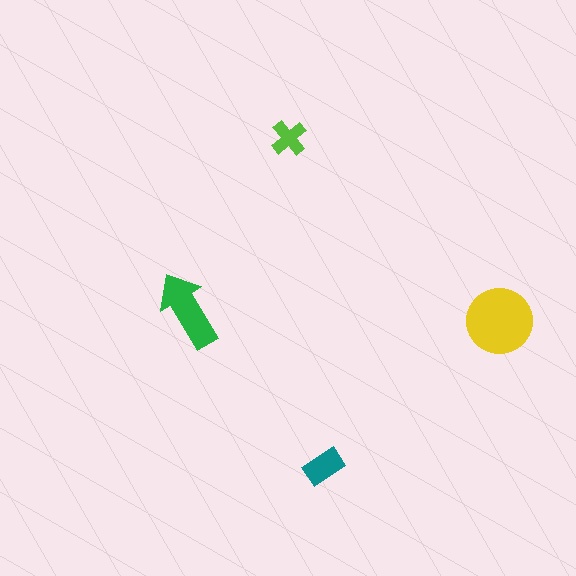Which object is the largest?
The yellow circle.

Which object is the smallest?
The lime cross.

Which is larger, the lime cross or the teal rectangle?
The teal rectangle.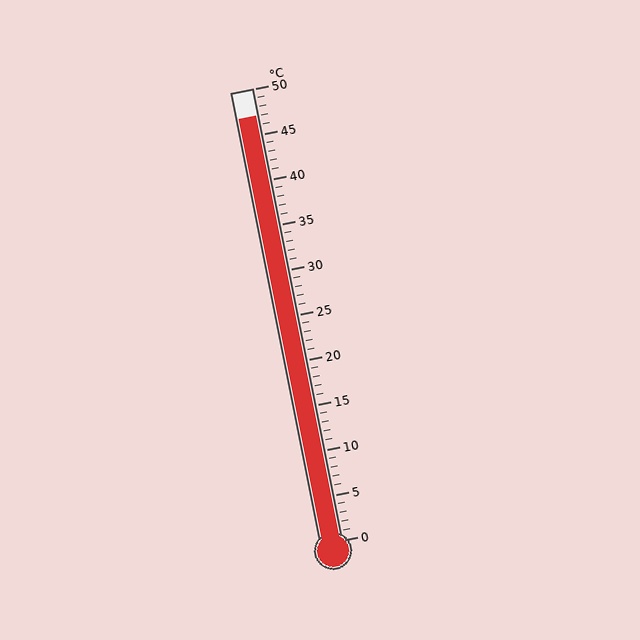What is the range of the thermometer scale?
The thermometer scale ranges from 0°C to 50°C.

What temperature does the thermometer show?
The thermometer shows approximately 47°C.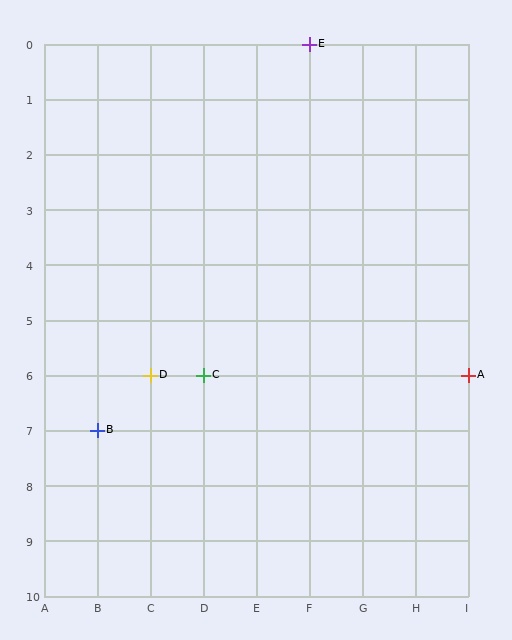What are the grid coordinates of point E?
Point E is at grid coordinates (F, 0).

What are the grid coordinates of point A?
Point A is at grid coordinates (I, 6).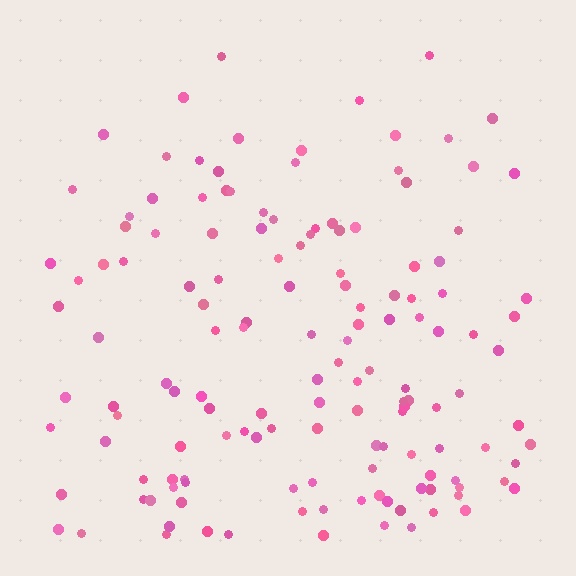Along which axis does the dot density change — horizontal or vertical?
Vertical.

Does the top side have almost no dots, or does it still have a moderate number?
Still a moderate number, just noticeably fewer than the bottom.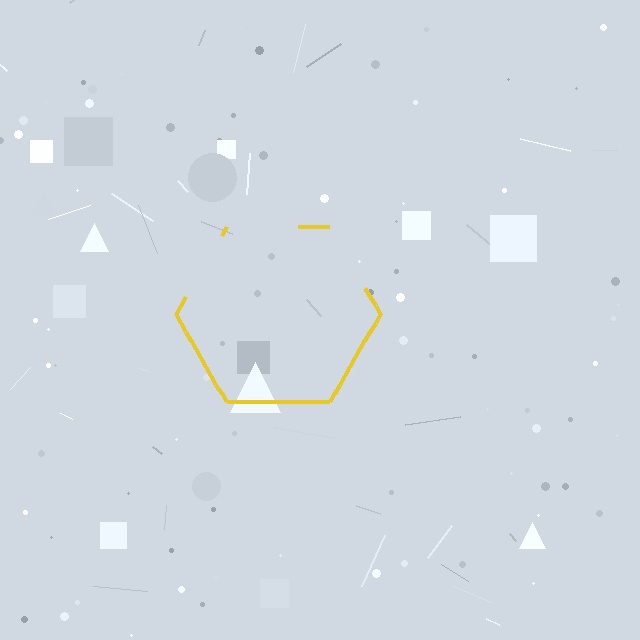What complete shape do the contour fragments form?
The contour fragments form a hexagon.